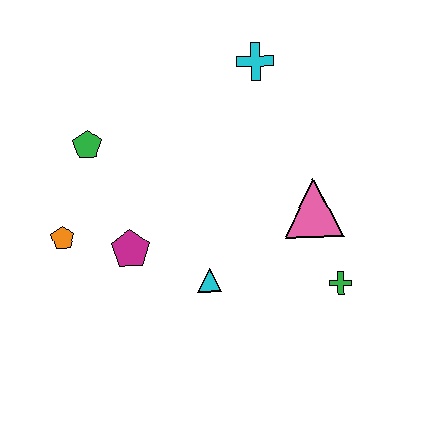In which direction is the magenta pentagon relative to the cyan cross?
The magenta pentagon is below the cyan cross.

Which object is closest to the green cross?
The pink triangle is closest to the green cross.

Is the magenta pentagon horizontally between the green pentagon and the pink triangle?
Yes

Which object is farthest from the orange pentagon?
The green cross is farthest from the orange pentagon.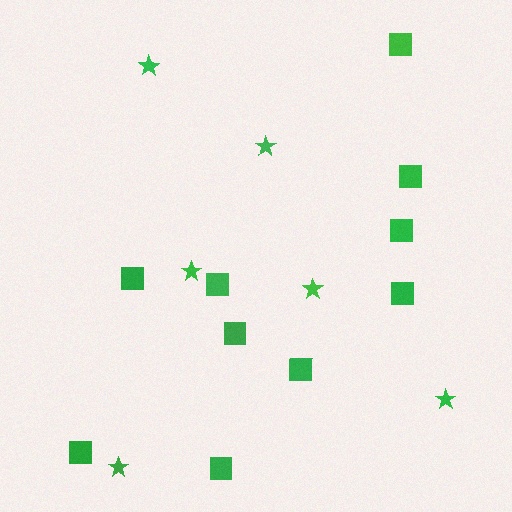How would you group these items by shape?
There are 2 groups: one group of squares (10) and one group of stars (6).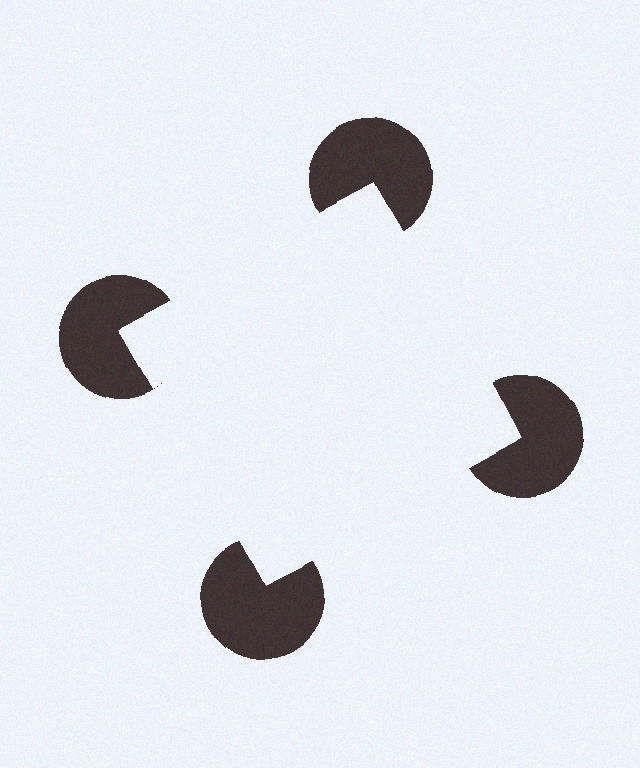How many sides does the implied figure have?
4 sides.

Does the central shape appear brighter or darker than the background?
It typically appears slightly brighter than the background, even though no actual brightness change is drawn.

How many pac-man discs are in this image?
There are 4 — one at each vertex of the illusory square.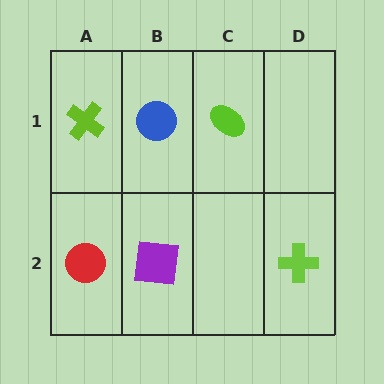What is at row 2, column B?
A purple square.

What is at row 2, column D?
A lime cross.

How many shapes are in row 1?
3 shapes.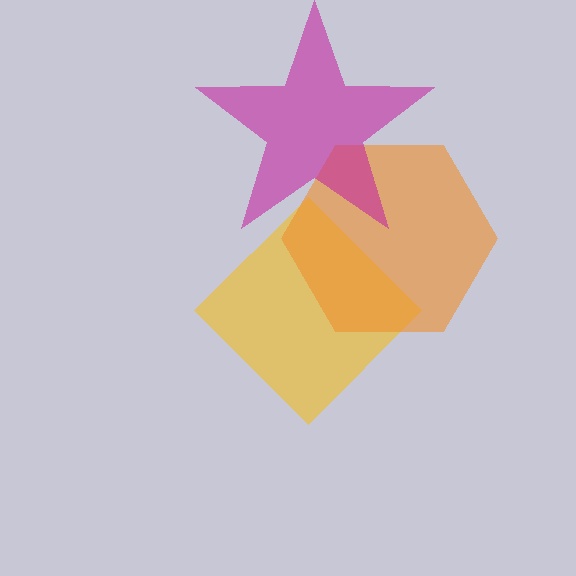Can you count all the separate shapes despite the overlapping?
Yes, there are 3 separate shapes.